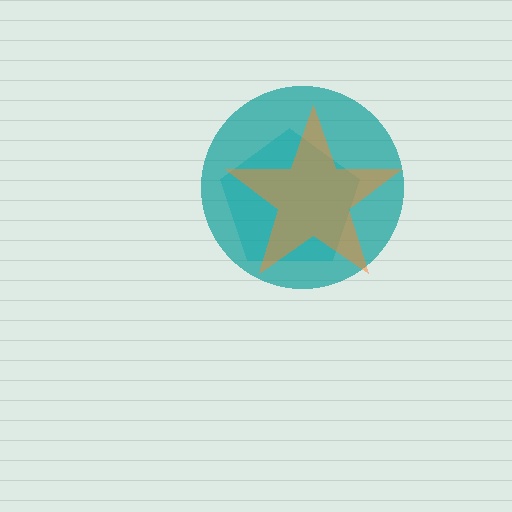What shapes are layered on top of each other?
The layered shapes are: a cyan pentagon, a teal circle, an orange star.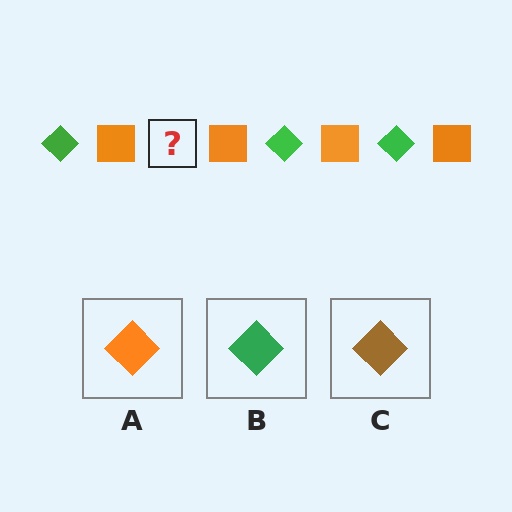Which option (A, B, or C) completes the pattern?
B.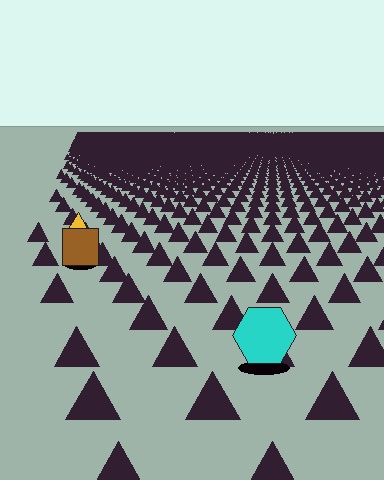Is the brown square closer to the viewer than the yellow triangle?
Yes. The brown square is closer — you can tell from the texture gradient: the ground texture is coarser near it.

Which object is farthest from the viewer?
The yellow triangle is farthest from the viewer. It appears smaller and the ground texture around it is denser.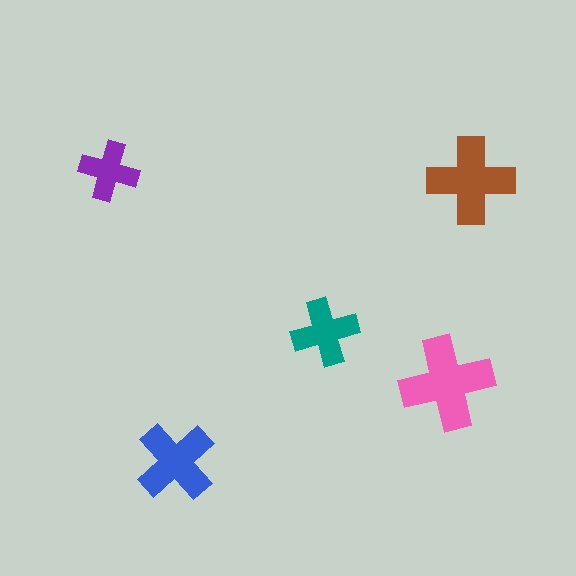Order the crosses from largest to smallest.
the pink one, the brown one, the blue one, the teal one, the purple one.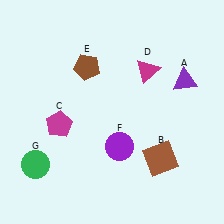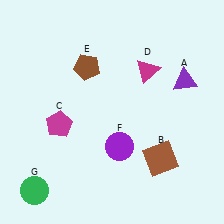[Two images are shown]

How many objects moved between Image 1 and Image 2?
1 object moved between the two images.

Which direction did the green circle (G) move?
The green circle (G) moved down.